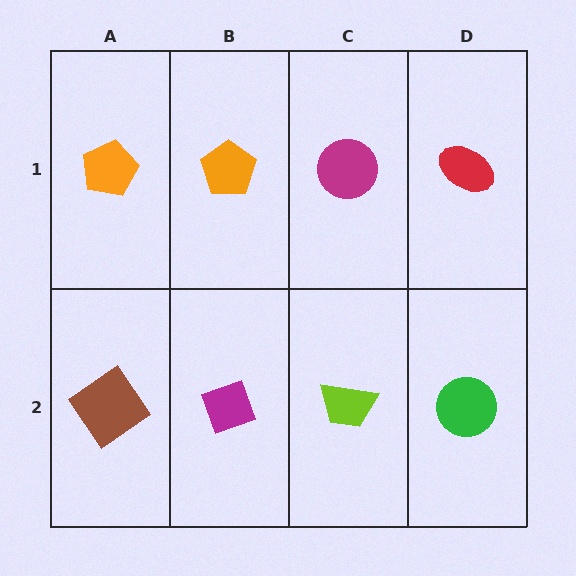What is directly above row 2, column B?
An orange pentagon.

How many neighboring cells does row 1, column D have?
2.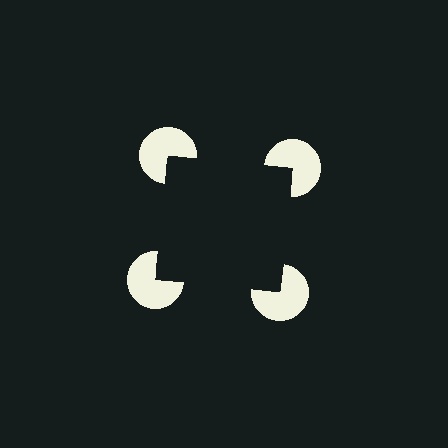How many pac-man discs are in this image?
There are 4 — one at each vertex of the illusory square.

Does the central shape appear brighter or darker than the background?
It typically appears slightly darker than the background, even though no actual brightness change is drawn.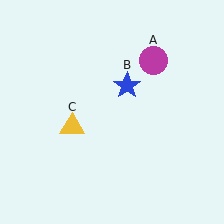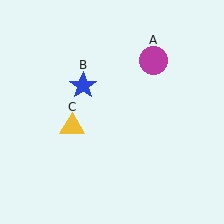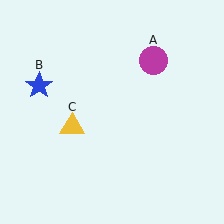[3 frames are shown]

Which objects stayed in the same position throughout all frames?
Magenta circle (object A) and yellow triangle (object C) remained stationary.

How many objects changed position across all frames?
1 object changed position: blue star (object B).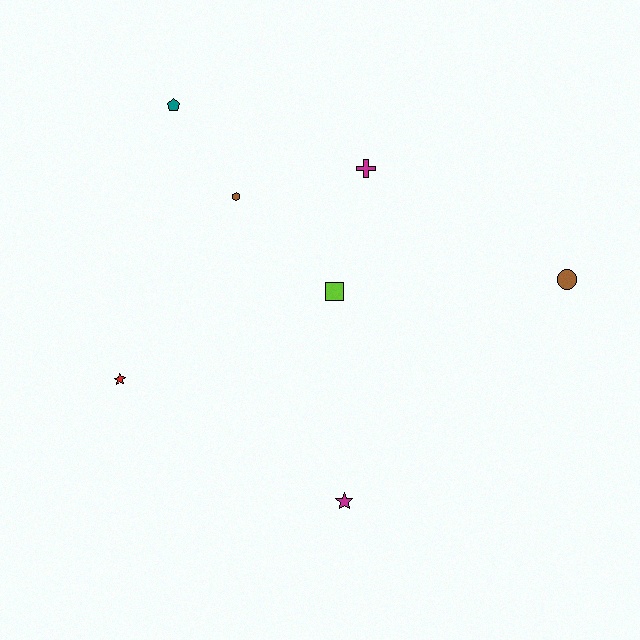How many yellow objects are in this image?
There are no yellow objects.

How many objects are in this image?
There are 7 objects.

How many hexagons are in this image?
There is 1 hexagon.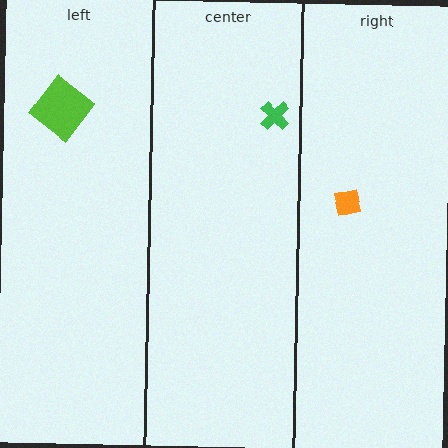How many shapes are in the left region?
1.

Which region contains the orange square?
The right region.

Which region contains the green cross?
The center region.